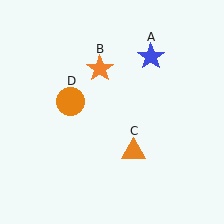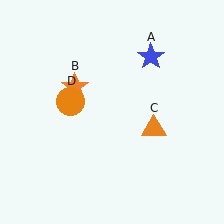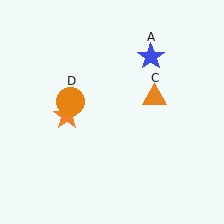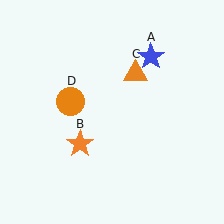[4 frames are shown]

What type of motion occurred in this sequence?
The orange star (object B), orange triangle (object C) rotated counterclockwise around the center of the scene.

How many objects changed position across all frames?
2 objects changed position: orange star (object B), orange triangle (object C).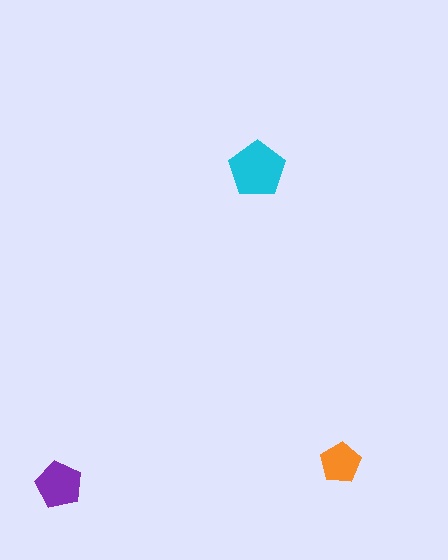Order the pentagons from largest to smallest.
the cyan one, the purple one, the orange one.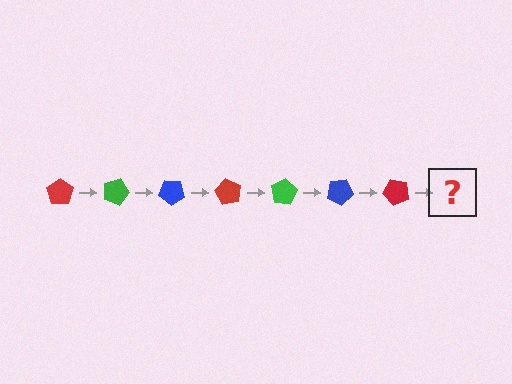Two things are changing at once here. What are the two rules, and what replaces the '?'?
The two rules are that it rotates 20 degrees each step and the color cycles through red, green, and blue. The '?' should be a green pentagon, rotated 140 degrees from the start.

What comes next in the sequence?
The next element should be a green pentagon, rotated 140 degrees from the start.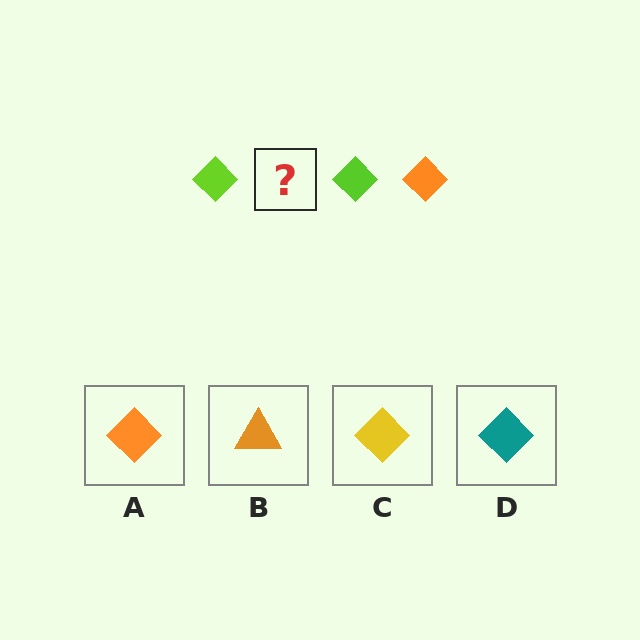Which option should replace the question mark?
Option A.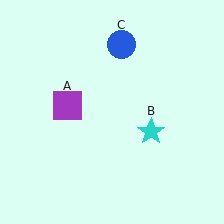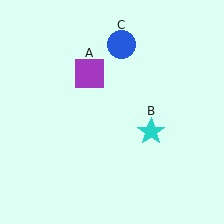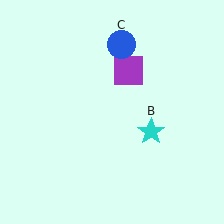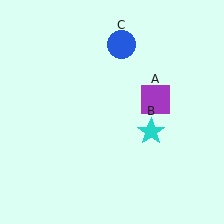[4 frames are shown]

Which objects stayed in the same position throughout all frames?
Cyan star (object B) and blue circle (object C) remained stationary.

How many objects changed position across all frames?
1 object changed position: purple square (object A).